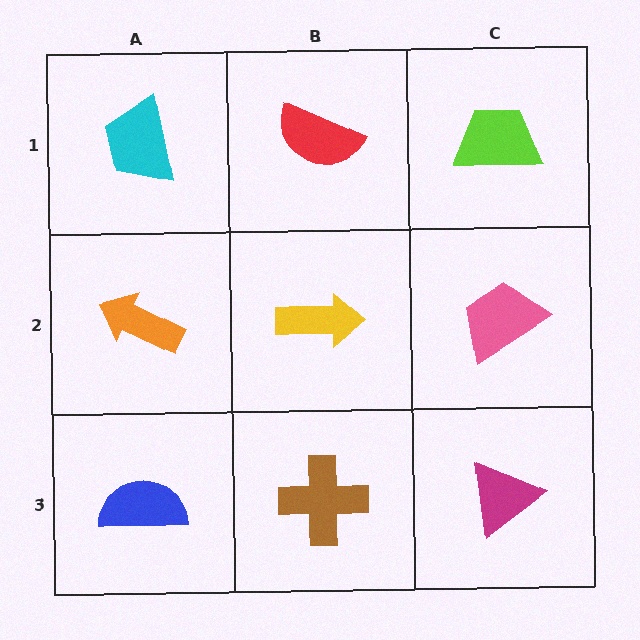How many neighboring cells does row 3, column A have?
2.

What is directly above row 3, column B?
A yellow arrow.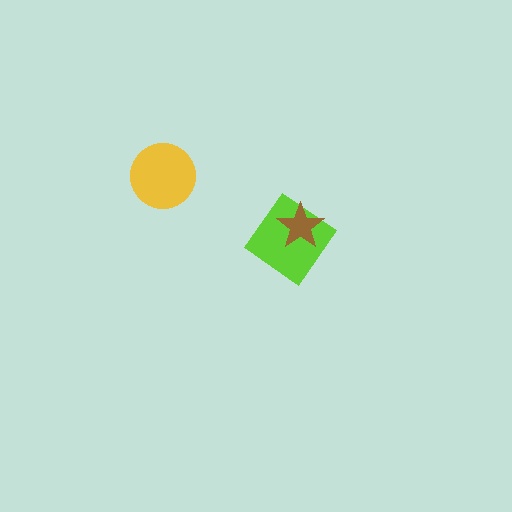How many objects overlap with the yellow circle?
0 objects overlap with the yellow circle.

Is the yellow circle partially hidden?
No, no other shape covers it.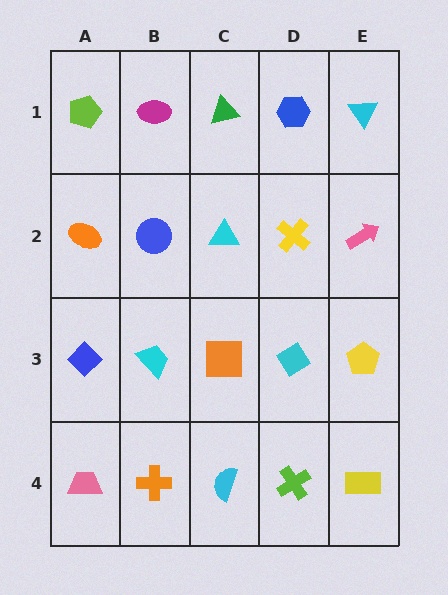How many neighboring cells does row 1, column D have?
3.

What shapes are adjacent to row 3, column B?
A blue circle (row 2, column B), an orange cross (row 4, column B), a blue diamond (row 3, column A), an orange square (row 3, column C).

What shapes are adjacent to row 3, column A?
An orange ellipse (row 2, column A), a pink trapezoid (row 4, column A), a cyan trapezoid (row 3, column B).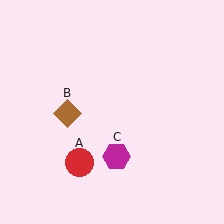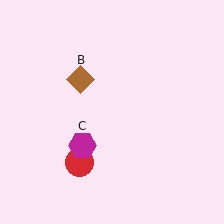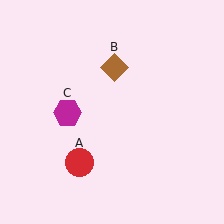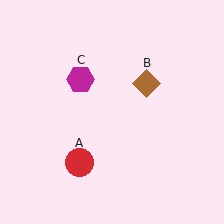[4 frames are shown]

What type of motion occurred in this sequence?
The brown diamond (object B), magenta hexagon (object C) rotated clockwise around the center of the scene.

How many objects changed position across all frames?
2 objects changed position: brown diamond (object B), magenta hexagon (object C).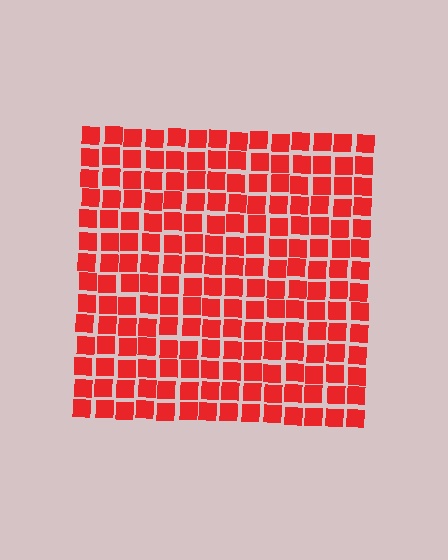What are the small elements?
The small elements are squares.